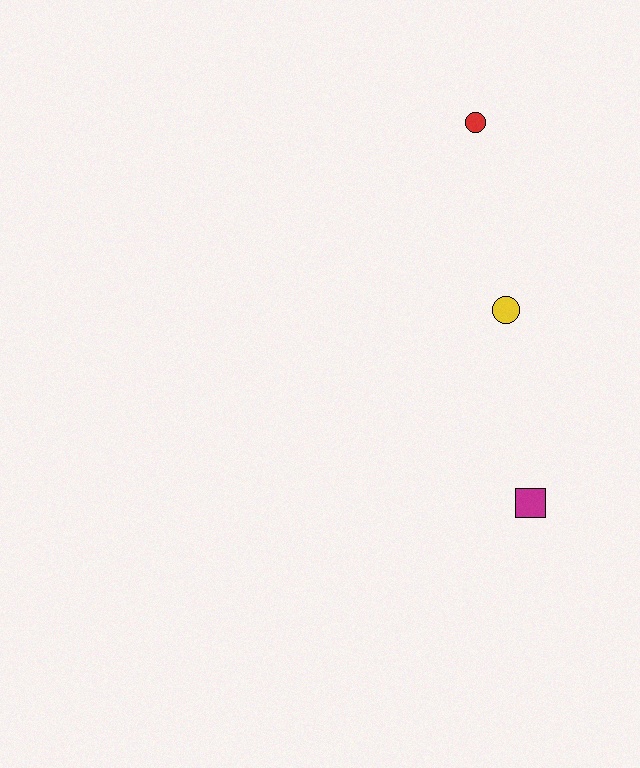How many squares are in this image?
There is 1 square.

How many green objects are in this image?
There are no green objects.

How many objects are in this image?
There are 3 objects.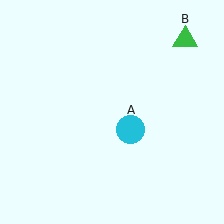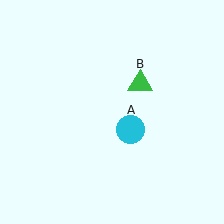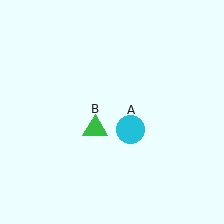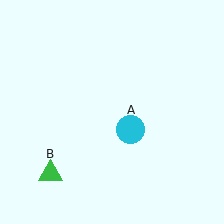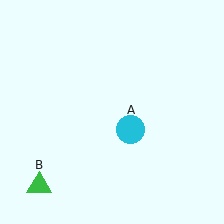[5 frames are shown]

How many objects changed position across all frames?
1 object changed position: green triangle (object B).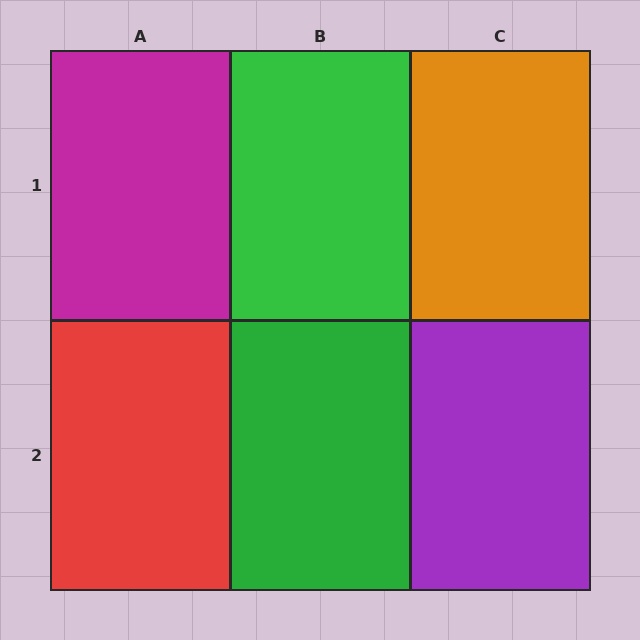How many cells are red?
1 cell is red.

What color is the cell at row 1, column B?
Green.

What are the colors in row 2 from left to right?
Red, green, purple.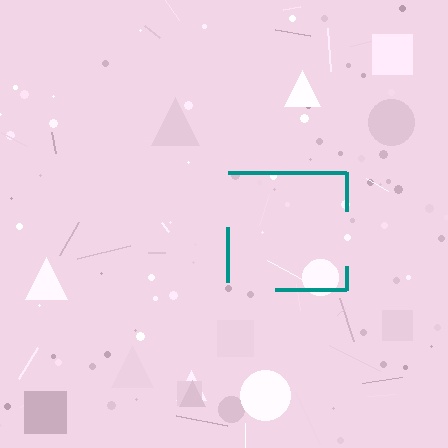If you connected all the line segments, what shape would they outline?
They would outline a square.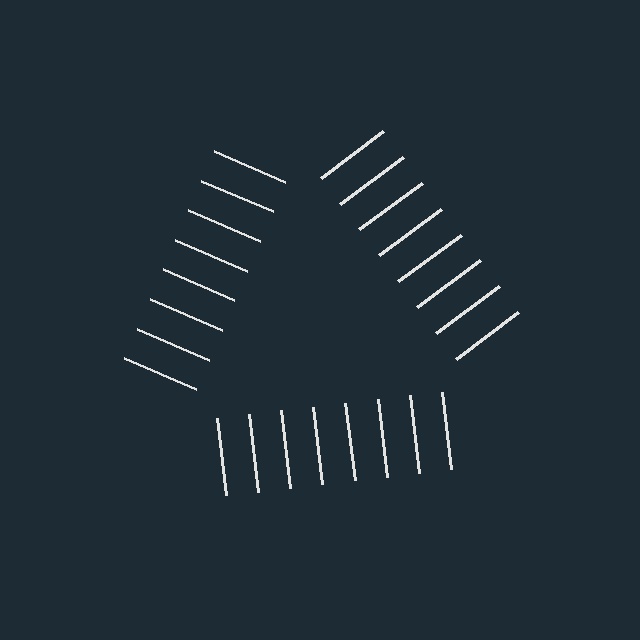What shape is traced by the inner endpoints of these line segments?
An illusory triangle — the line segments terminate on its edges but no continuous stroke is drawn.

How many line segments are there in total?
24 — 8 along each of the 3 edges.